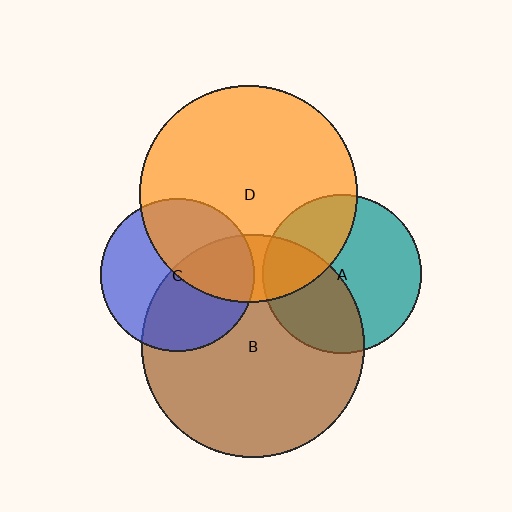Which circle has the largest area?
Circle B (brown).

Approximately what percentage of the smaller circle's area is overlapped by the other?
Approximately 20%.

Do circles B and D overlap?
Yes.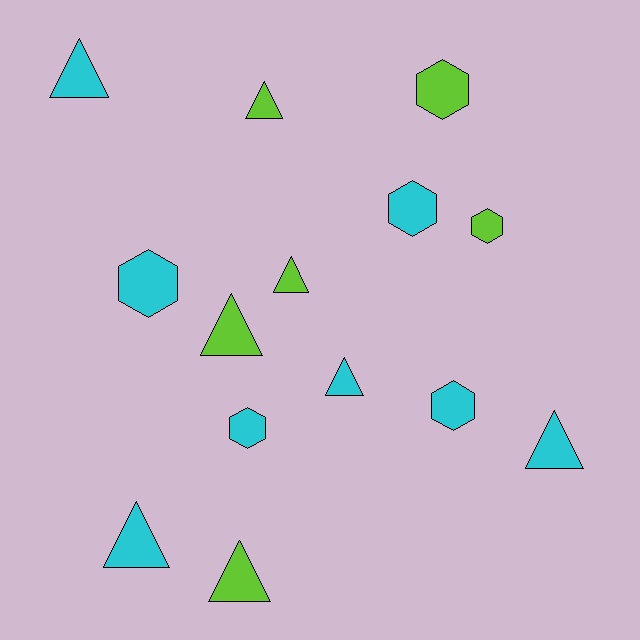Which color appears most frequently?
Cyan, with 8 objects.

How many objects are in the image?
There are 14 objects.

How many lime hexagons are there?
There are 2 lime hexagons.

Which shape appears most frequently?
Triangle, with 8 objects.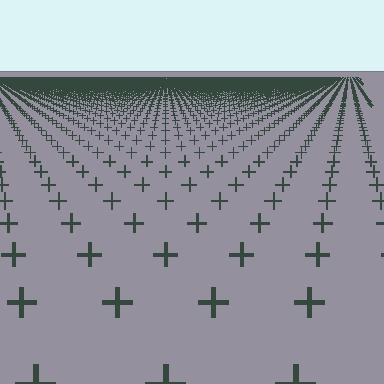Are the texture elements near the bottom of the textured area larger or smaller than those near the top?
Larger. Near the bottom, elements are closer to the viewer and appear at a bigger on-screen size.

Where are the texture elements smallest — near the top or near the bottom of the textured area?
Near the top.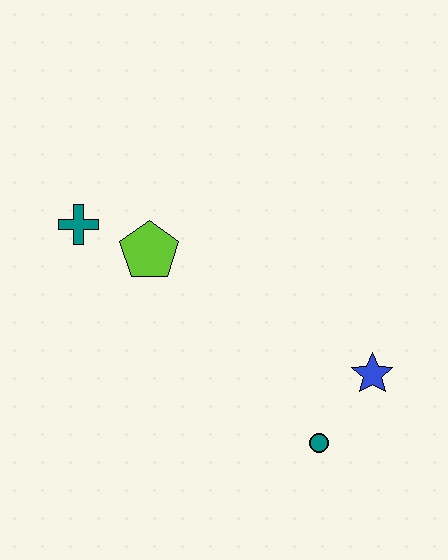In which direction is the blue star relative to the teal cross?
The blue star is to the right of the teal cross.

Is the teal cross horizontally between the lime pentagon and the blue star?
No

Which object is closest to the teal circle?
The blue star is closest to the teal circle.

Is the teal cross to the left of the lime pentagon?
Yes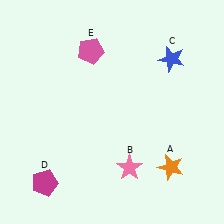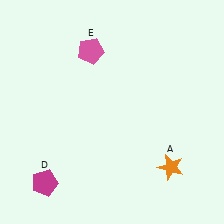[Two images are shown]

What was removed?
The blue star (C), the pink star (B) were removed in Image 2.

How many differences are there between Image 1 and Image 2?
There are 2 differences between the two images.